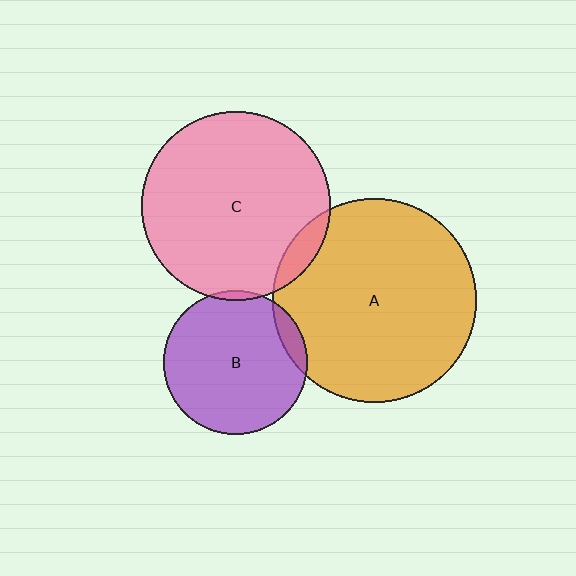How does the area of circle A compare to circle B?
Approximately 2.0 times.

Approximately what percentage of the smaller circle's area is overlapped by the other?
Approximately 5%.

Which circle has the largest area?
Circle A (orange).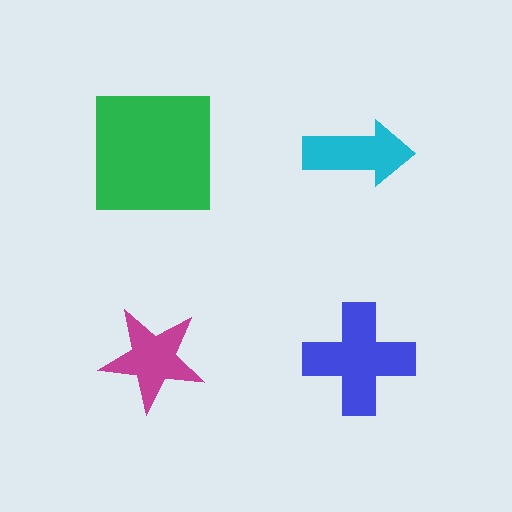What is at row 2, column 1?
A magenta star.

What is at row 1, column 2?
A cyan arrow.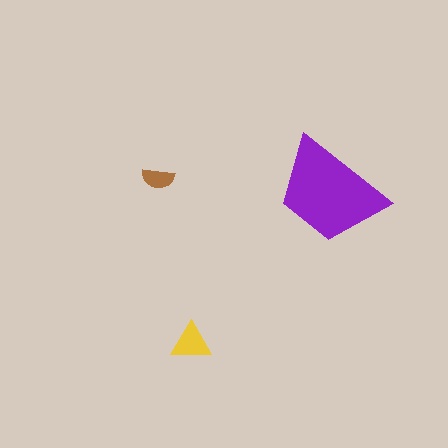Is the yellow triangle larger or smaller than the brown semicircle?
Larger.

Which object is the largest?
The purple trapezoid.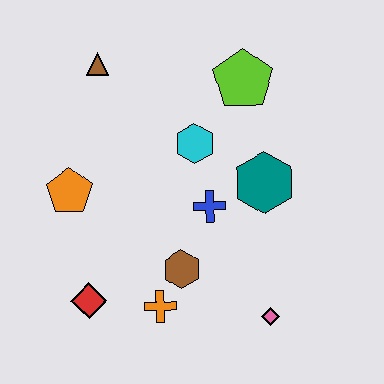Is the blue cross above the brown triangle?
No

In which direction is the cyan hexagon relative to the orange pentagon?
The cyan hexagon is to the right of the orange pentagon.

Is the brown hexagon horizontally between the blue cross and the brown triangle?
Yes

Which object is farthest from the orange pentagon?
The pink diamond is farthest from the orange pentagon.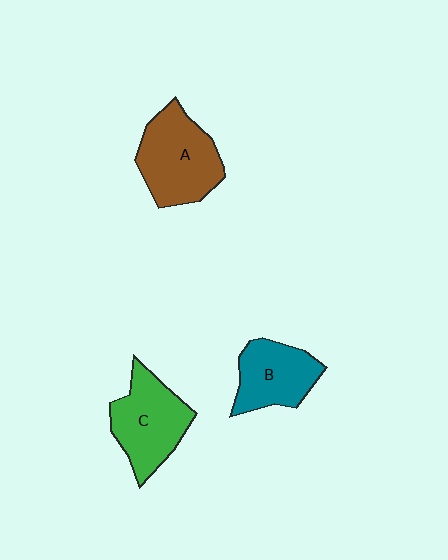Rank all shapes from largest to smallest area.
From largest to smallest: A (brown), C (green), B (teal).